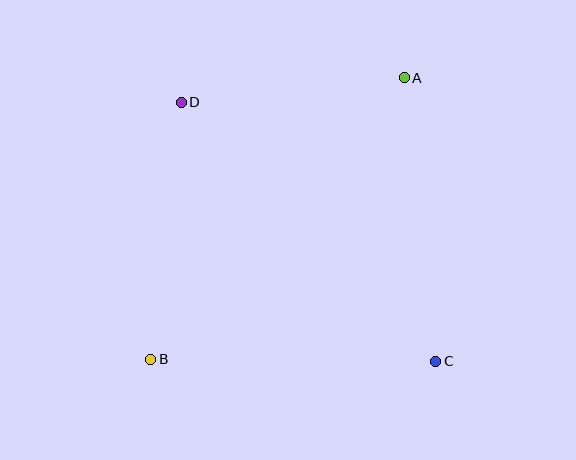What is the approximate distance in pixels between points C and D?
The distance between C and D is approximately 363 pixels.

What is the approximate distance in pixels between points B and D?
The distance between B and D is approximately 258 pixels.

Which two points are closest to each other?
Points A and D are closest to each other.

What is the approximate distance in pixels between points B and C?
The distance between B and C is approximately 285 pixels.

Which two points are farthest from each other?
Points A and B are farthest from each other.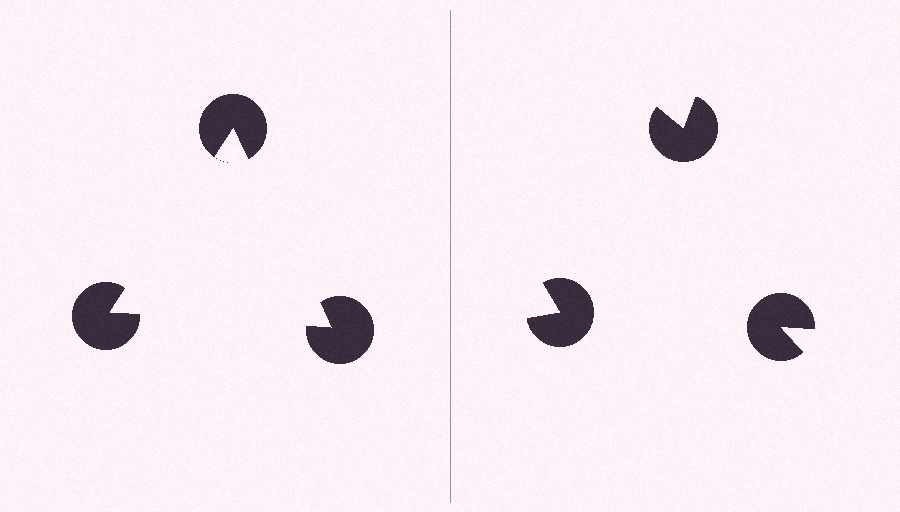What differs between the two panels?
The pac-man discs are positioned identically on both sides; only the wedge orientations differ. On the left they align to a triangle; on the right they are misaligned.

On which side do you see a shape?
An illusory triangle appears on the left side. On the right side the wedge cuts are rotated, so no coherent shape forms.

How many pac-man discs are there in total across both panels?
6 — 3 on each side.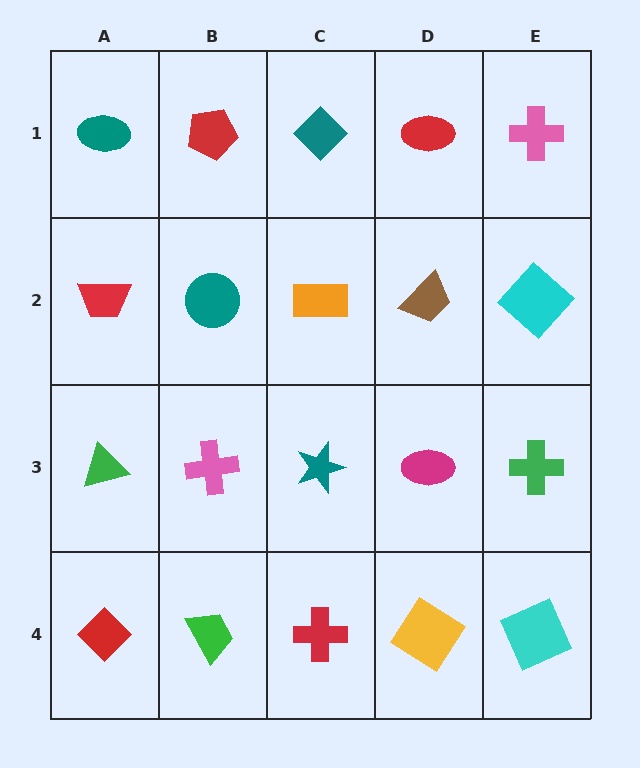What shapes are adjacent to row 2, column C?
A teal diamond (row 1, column C), a teal star (row 3, column C), a teal circle (row 2, column B), a brown trapezoid (row 2, column D).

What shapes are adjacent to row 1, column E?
A cyan diamond (row 2, column E), a red ellipse (row 1, column D).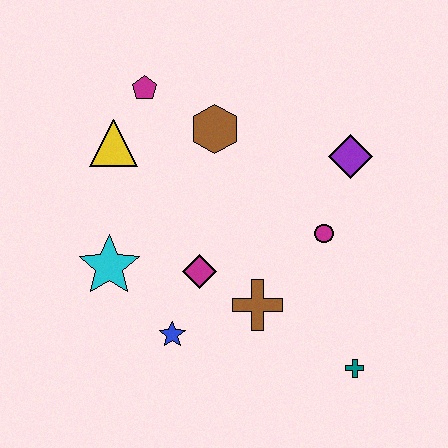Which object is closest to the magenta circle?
The purple diamond is closest to the magenta circle.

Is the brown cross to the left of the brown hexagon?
No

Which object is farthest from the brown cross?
The magenta pentagon is farthest from the brown cross.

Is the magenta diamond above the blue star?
Yes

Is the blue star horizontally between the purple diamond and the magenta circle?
No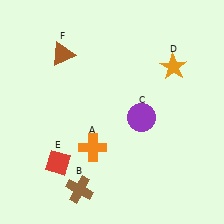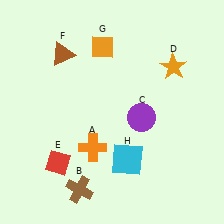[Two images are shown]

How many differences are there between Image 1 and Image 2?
There are 2 differences between the two images.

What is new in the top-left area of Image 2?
An orange diamond (G) was added in the top-left area of Image 2.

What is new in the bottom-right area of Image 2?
A cyan square (H) was added in the bottom-right area of Image 2.